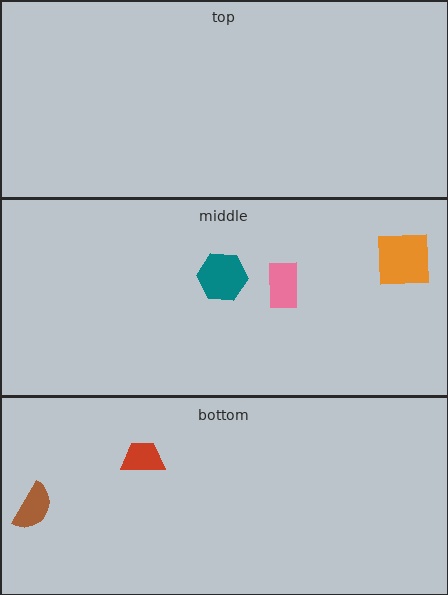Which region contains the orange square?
The middle region.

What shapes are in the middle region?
The pink rectangle, the orange square, the teal hexagon.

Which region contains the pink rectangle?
The middle region.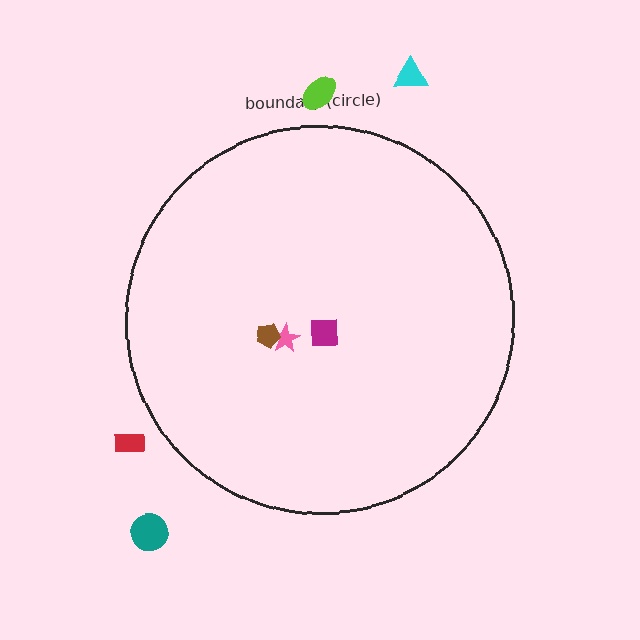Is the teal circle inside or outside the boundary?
Outside.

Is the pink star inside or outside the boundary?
Inside.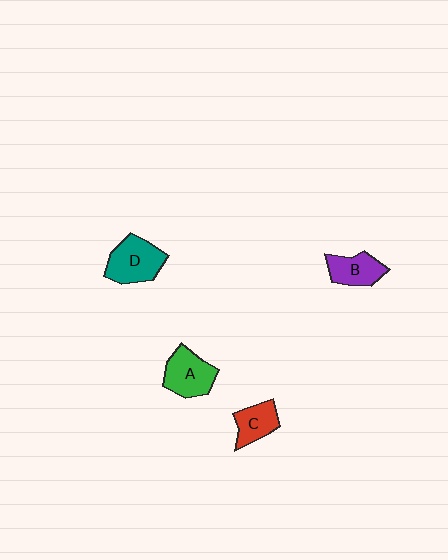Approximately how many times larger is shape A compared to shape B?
Approximately 1.2 times.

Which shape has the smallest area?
Shape C (red).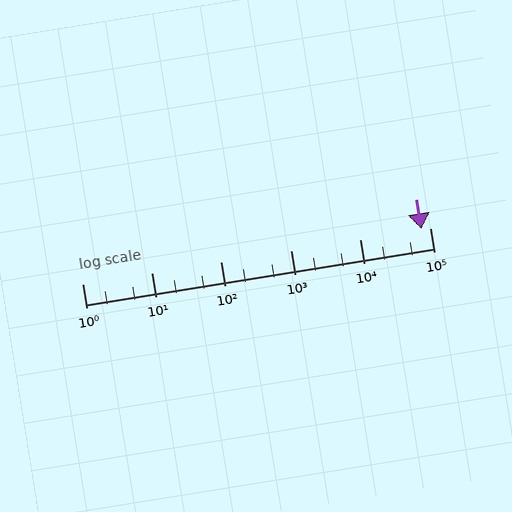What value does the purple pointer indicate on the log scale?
The pointer indicates approximately 76000.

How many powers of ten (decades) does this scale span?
The scale spans 5 decades, from 1 to 100000.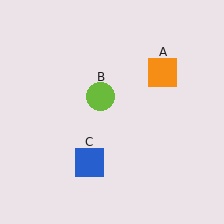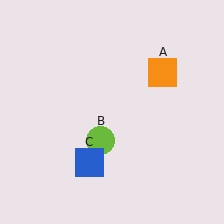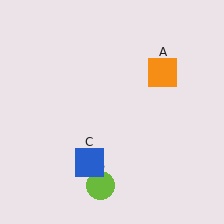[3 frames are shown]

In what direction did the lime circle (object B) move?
The lime circle (object B) moved down.